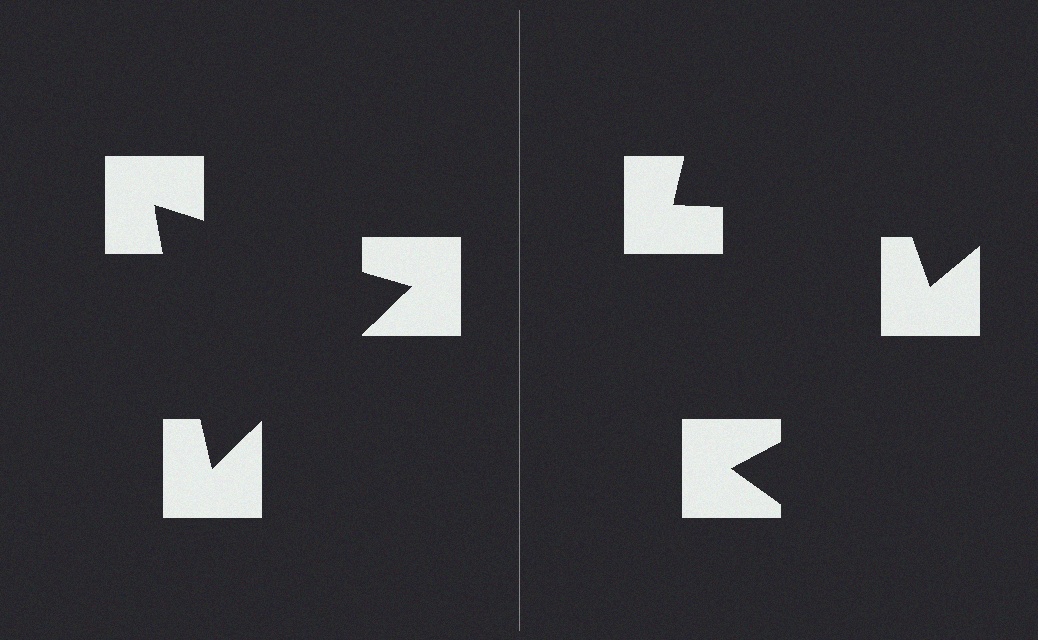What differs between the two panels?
The notched squares are positioned identically on both sides; only the wedge orientations differ. On the left they align to a triangle; on the right they are misaligned.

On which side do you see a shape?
An illusory triangle appears on the left side. On the right side the wedge cuts are rotated, so no coherent shape forms.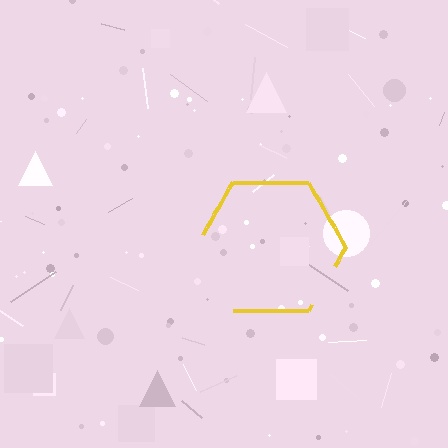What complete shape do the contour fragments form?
The contour fragments form a hexagon.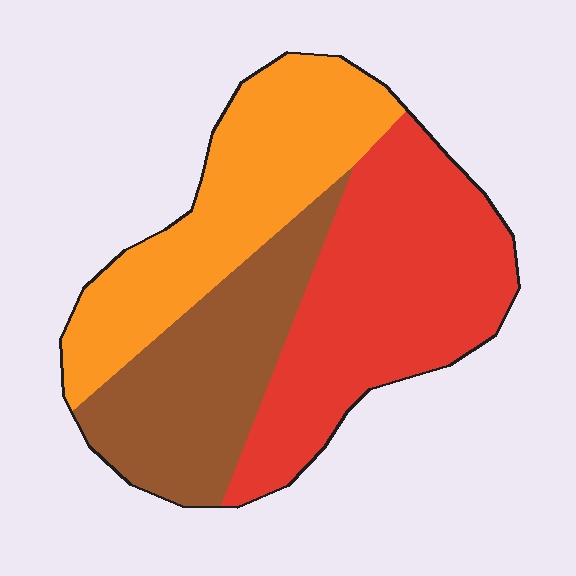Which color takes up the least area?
Brown, at roughly 25%.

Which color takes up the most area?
Red, at roughly 40%.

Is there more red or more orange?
Red.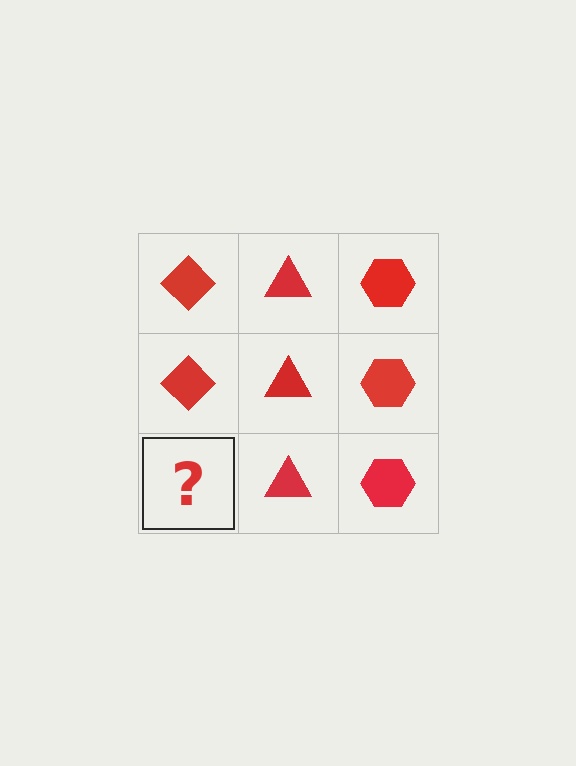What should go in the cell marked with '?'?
The missing cell should contain a red diamond.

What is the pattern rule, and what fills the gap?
The rule is that each column has a consistent shape. The gap should be filled with a red diamond.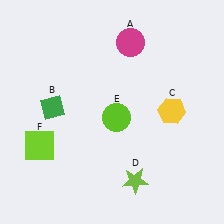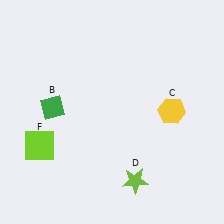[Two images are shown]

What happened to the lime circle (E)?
The lime circle (E) was removed in Image 2. It was in the bottom-right area of Image 1.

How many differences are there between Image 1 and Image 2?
There are 2 differences between the two images.